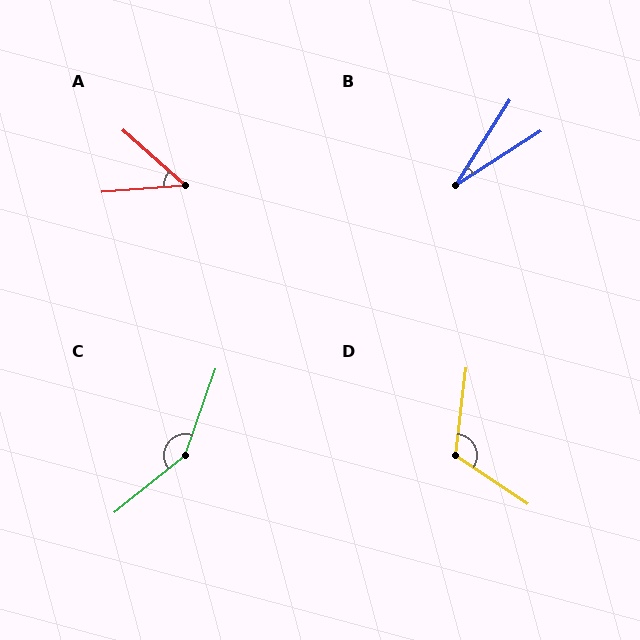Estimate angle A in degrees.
Approximately 46 degrees.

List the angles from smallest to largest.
B (25°), A (46°), D (117°), C (148°).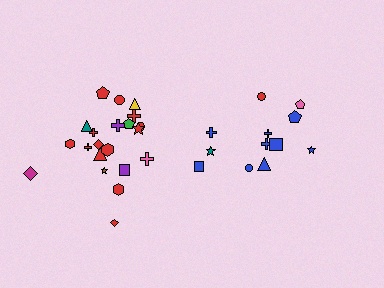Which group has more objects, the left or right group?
The left group.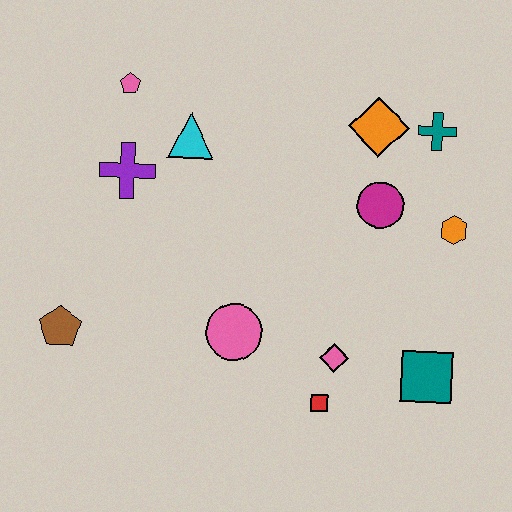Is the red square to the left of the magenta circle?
Yes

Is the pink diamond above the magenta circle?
No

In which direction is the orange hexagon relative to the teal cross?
The orange hexagon is below the teal cross.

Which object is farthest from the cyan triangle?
The teal square is farthest from the cyan triangle.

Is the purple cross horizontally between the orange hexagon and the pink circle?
No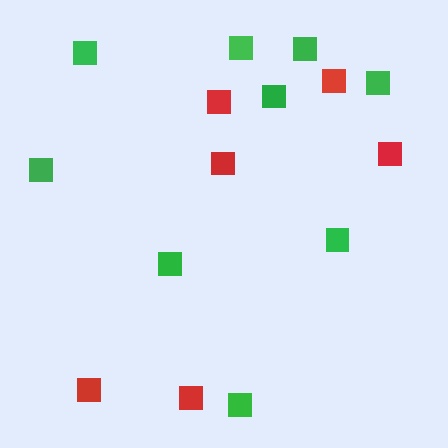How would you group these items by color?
There are 2 groups: one group of red squares (6) and one group of green squares (9).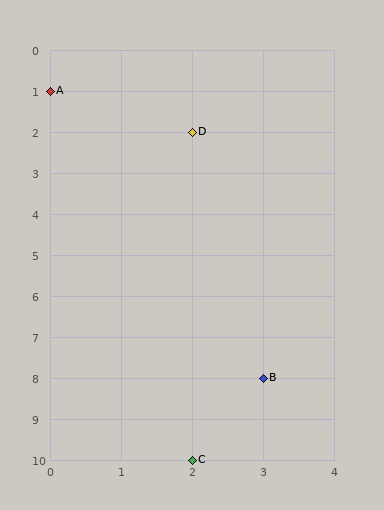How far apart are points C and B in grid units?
Points C and B are 1 column and 2 rows apart (about 2.2 grid units diagonally).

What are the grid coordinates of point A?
Point A is at grid coordinates (0, 1).